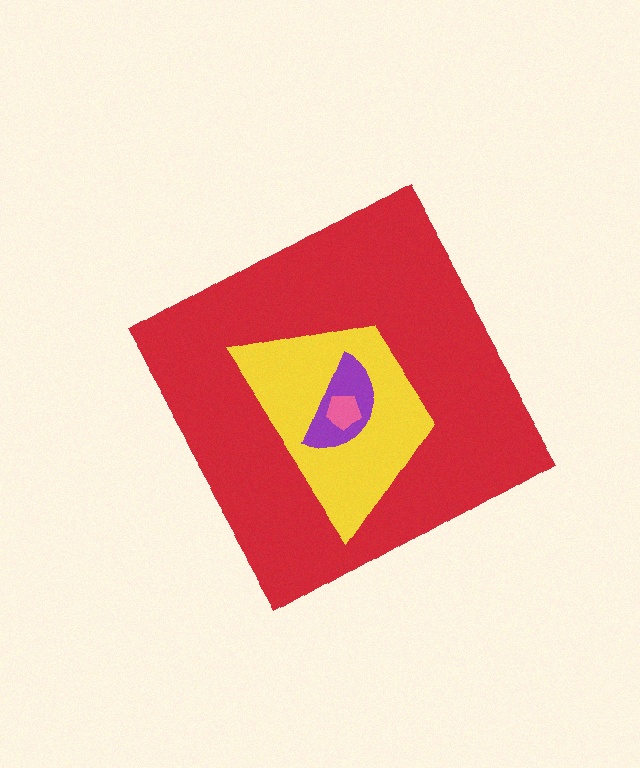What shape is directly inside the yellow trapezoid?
The purple semicircle.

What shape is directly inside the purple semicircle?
The pink pentagon.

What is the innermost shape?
The pink pentagon.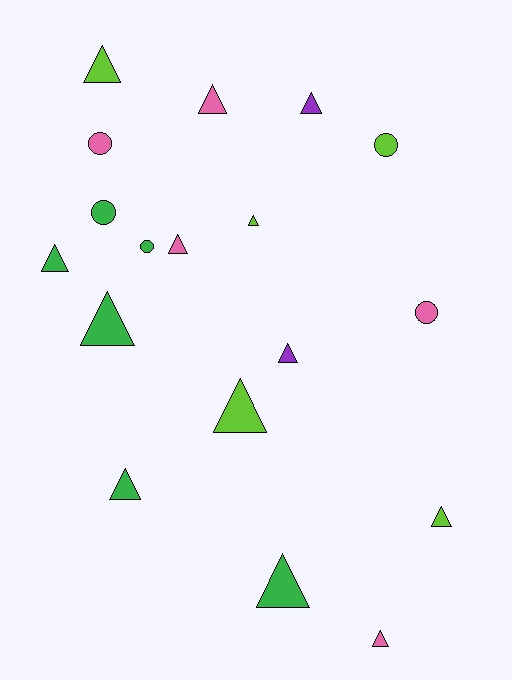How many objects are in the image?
There are 18 objects.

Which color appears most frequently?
Green, with 6 objects.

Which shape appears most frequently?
Triangle, with 13 objects.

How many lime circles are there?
There is 1 lime circle.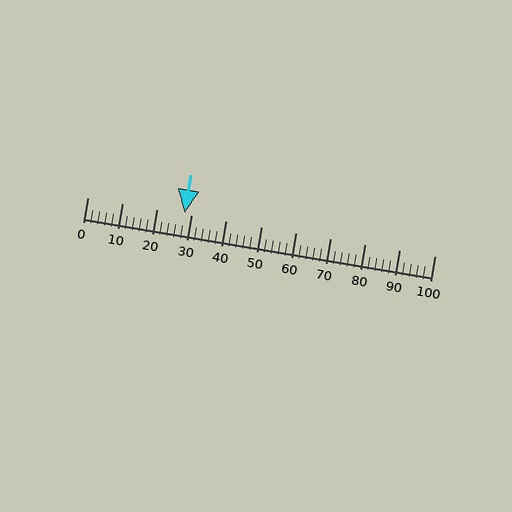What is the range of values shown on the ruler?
The ruler shows values from 0 to 100.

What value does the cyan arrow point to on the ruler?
The cyan arrow points to approximately 28.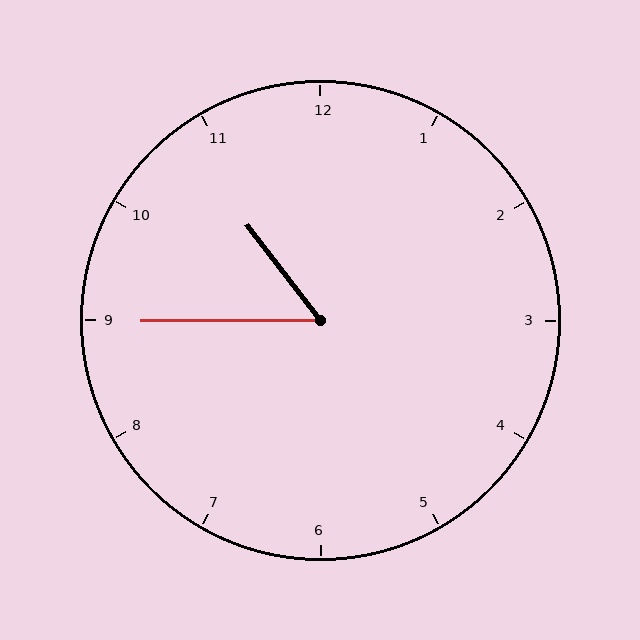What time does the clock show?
10:45.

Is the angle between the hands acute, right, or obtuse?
It is acute.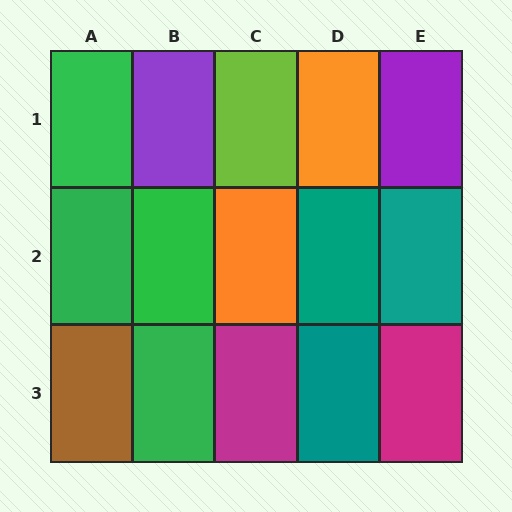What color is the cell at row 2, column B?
Green.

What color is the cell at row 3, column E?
Magenta.